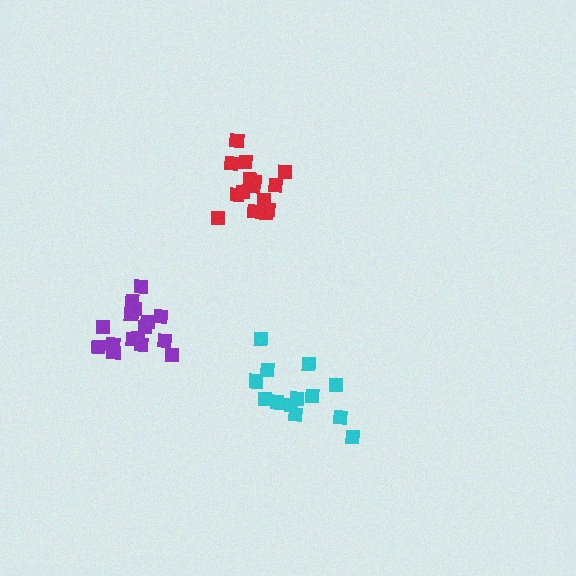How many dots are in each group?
Group 1: 15 dots, Group 2: 16 dots, Group 3: 13 dots (44 total).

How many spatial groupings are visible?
There are 3 spatial groupings.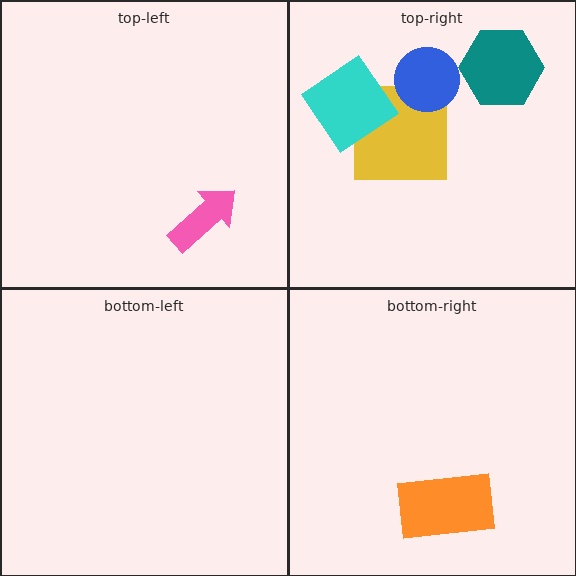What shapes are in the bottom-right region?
The orange rectangle.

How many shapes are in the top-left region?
1.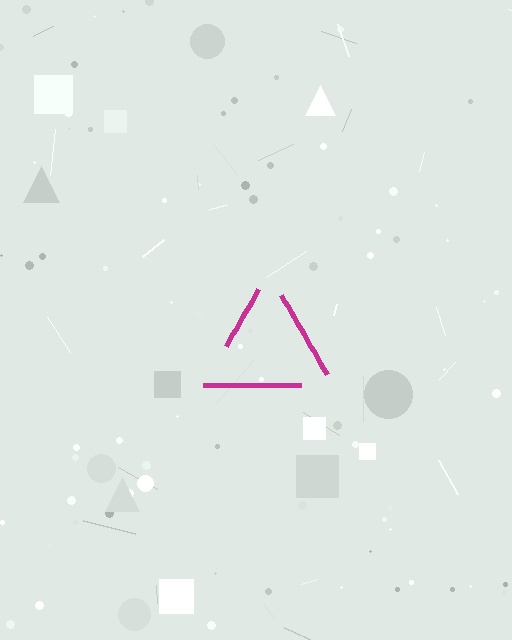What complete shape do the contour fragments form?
The contour fragments form a triangle.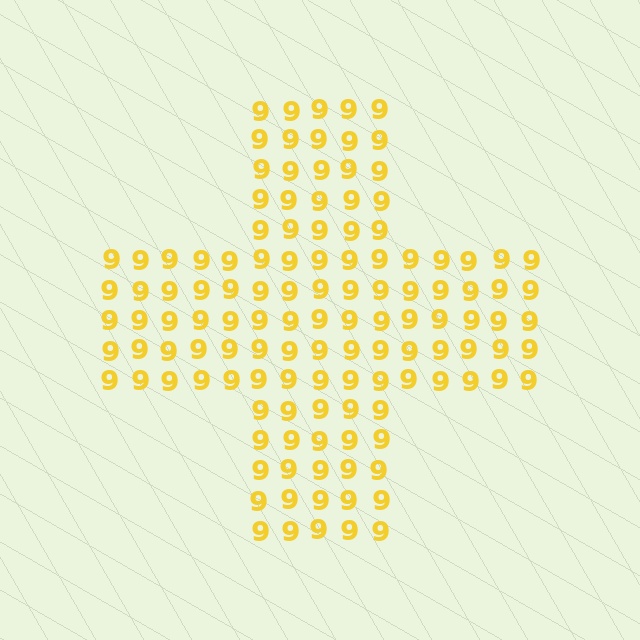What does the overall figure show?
The overall figure shows a cross.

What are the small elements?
The small elements are digit 9's.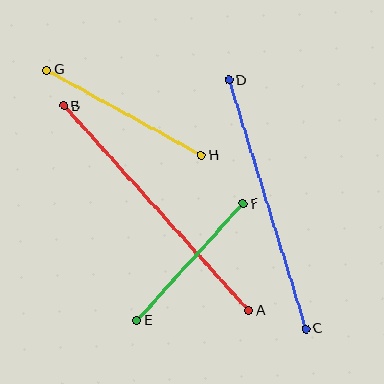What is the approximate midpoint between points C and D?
The midpoint is at approximately (267, 205) pixels.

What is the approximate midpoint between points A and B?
The midpoint is at approximately (156, 208) pixels.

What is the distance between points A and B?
The distance is approximately 276 pixels.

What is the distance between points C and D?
The distance is approximately 260 pixels.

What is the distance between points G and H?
The distance is approximately 177 pixels.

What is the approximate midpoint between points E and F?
The midpoint is at approximately (190, 262) pixels.